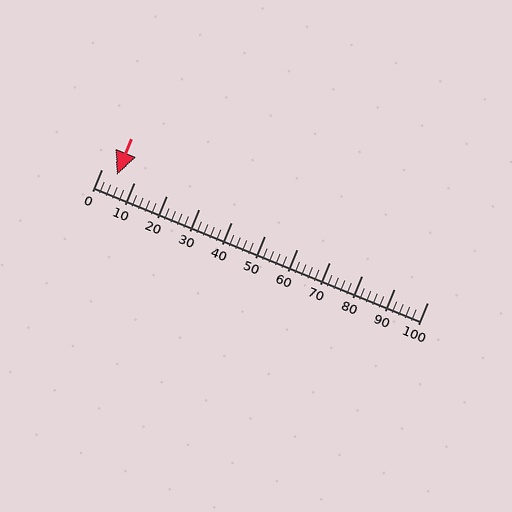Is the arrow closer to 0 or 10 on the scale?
The arrow is closer to 0.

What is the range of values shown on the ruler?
The ruler shows values from 0 to 100.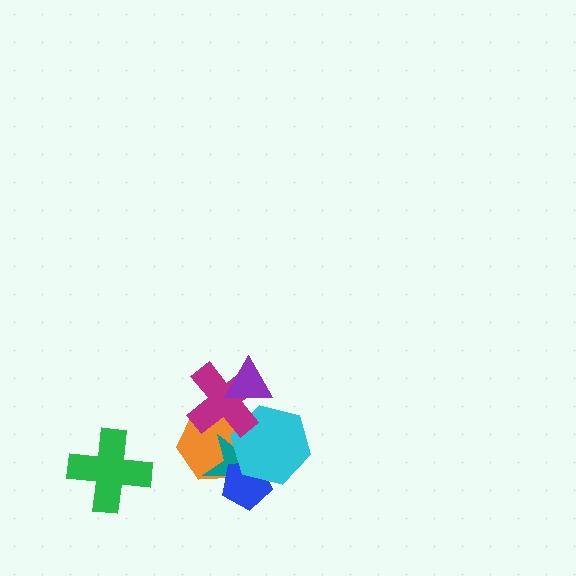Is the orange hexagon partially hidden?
Yes, it is partially covered by another shape.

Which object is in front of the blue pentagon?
The cyan hexagon is in front of the blue pentagon.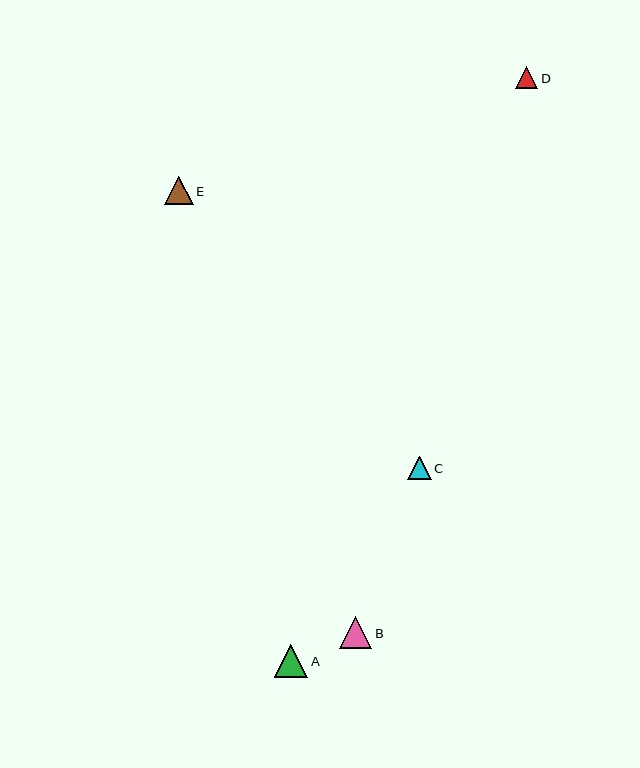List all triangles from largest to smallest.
From largest to smallest: A, B, E, C, D.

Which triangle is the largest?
Triangle A is the largest with a size of approximately 33 pixels.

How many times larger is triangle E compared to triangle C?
Triangle E is approximately 1.2 times the size of triangle C.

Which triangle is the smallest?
Triangle D is the smallest with a size of approximately 22 pixels.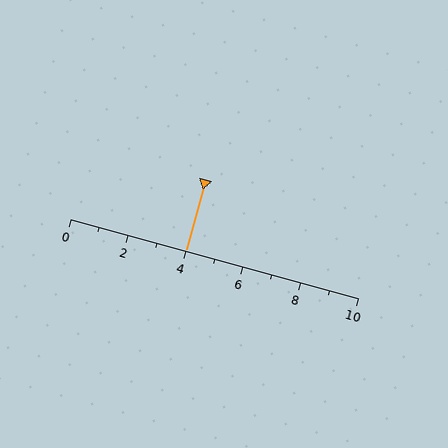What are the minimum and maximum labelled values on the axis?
The axis runs from 0 to 10.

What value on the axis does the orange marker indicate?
The marker indicates approximately 4.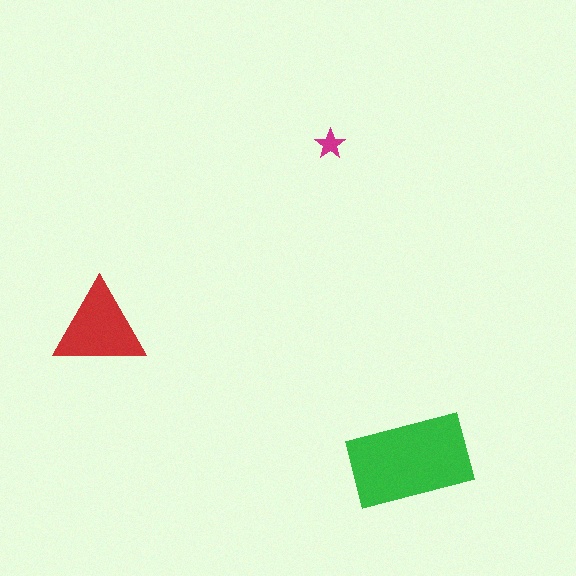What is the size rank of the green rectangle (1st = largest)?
1st.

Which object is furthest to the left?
The red triangle is leftmost.